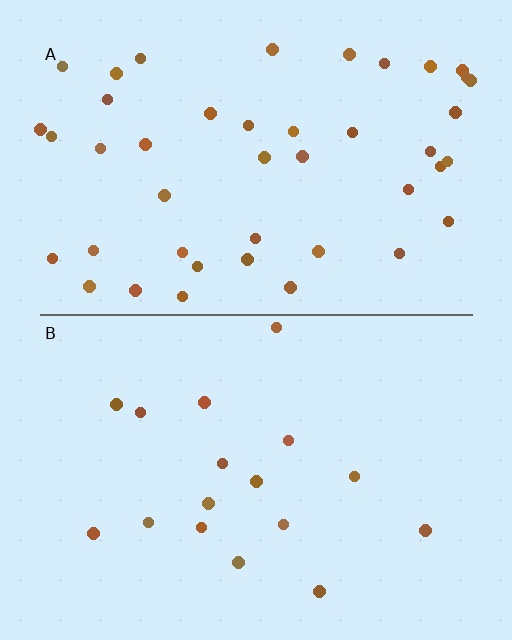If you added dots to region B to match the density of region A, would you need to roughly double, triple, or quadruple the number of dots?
Approximately triple.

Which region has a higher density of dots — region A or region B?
A (the top).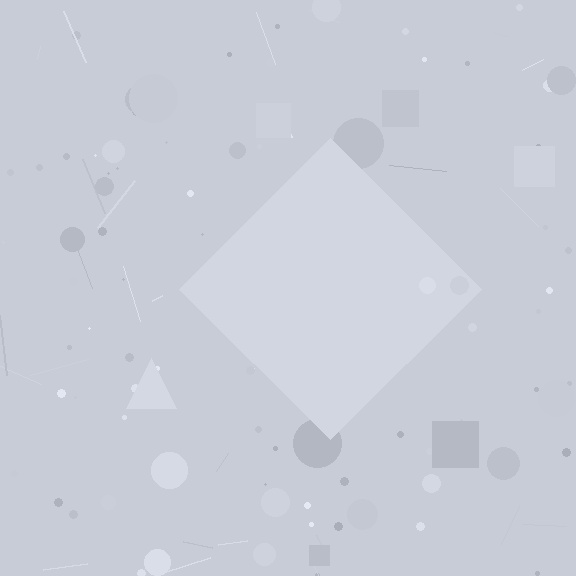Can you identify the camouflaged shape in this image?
The camouflaged shape is a diamond.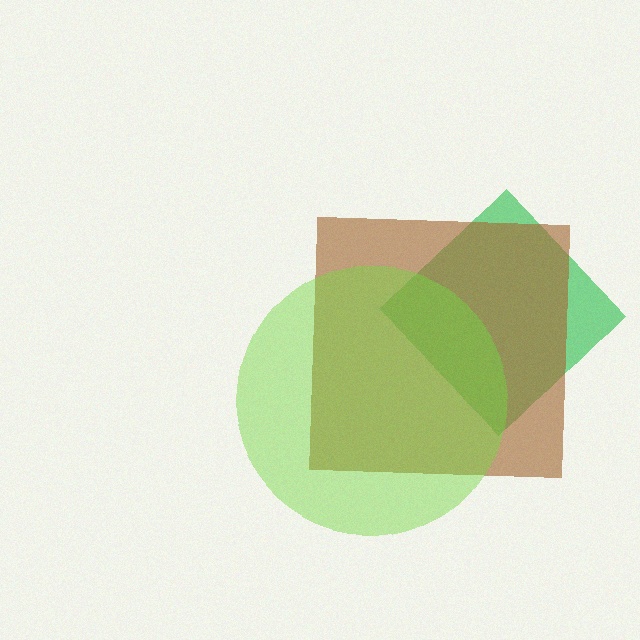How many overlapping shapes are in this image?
There are 3 overlapping shapes in the image.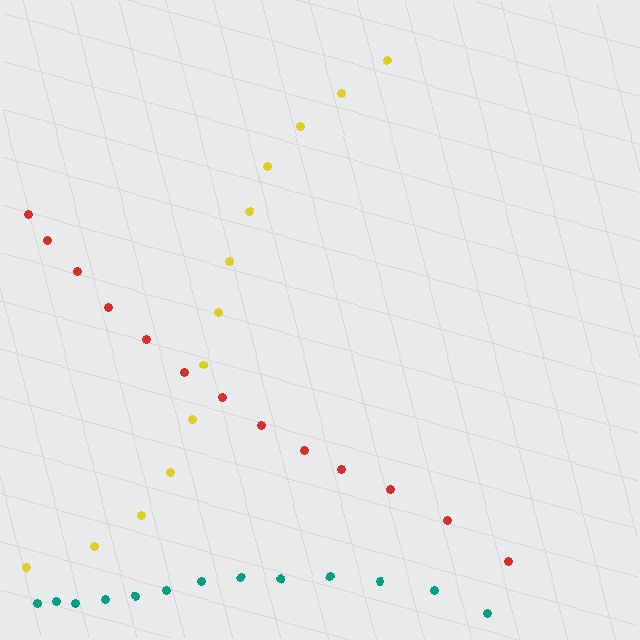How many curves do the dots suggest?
There are 3 distinct paths.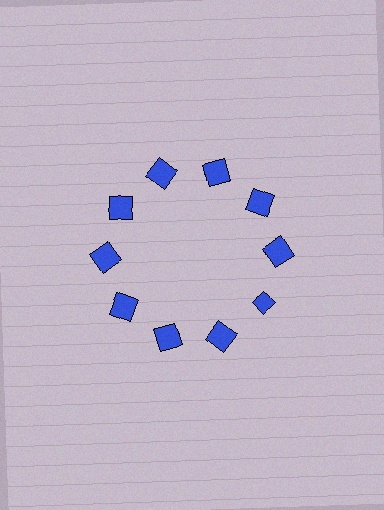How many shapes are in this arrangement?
There are 10 shapes arranged in a ring pattern.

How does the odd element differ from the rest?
It has a different shape: diamond instead of square.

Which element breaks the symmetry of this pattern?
The blue diamond at roughly the 4 o'clock position breaks the symmetry. All other shapes are blue squares.